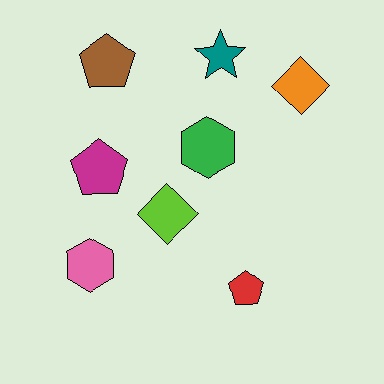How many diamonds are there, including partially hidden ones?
There are 2 diamonds.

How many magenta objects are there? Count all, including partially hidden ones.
There is 1 magenta object.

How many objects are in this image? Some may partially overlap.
There are 8 objects.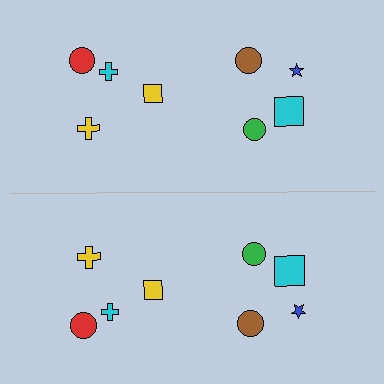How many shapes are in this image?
There are 16 shapes in this image.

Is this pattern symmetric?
Yes, this pattern has bilateral (reflection) symmetry.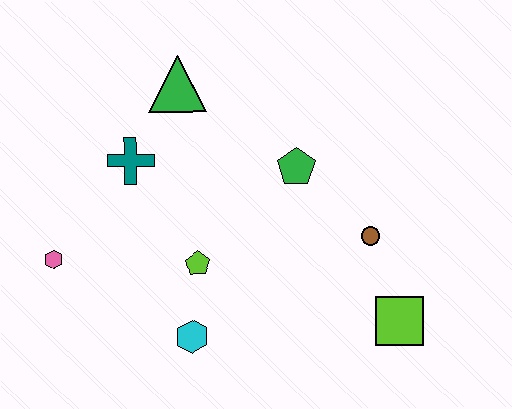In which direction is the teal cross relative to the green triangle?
The teal cross is below the green triangle.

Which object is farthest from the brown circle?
The pink hexagon is farthest from the brown circle.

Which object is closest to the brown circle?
The lime square is closest to the brown circle.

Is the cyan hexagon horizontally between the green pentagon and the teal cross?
Yes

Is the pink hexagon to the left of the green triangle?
Yes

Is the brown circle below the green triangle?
Yes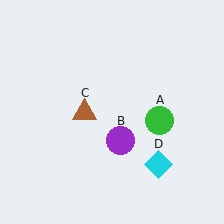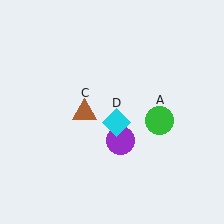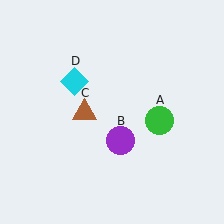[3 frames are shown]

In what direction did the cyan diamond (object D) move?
The cyan diamond (object D) moved up and to the left.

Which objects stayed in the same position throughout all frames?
Green circle (object A) and purple circle (object B) and brown triangle (object C) remained stationary.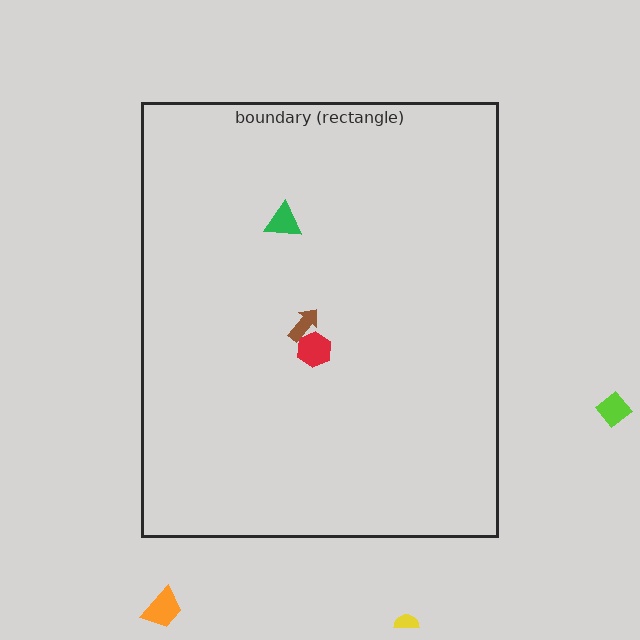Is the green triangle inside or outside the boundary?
Inside.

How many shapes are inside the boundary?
3 inside, 3 outside.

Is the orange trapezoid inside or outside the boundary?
Outside.